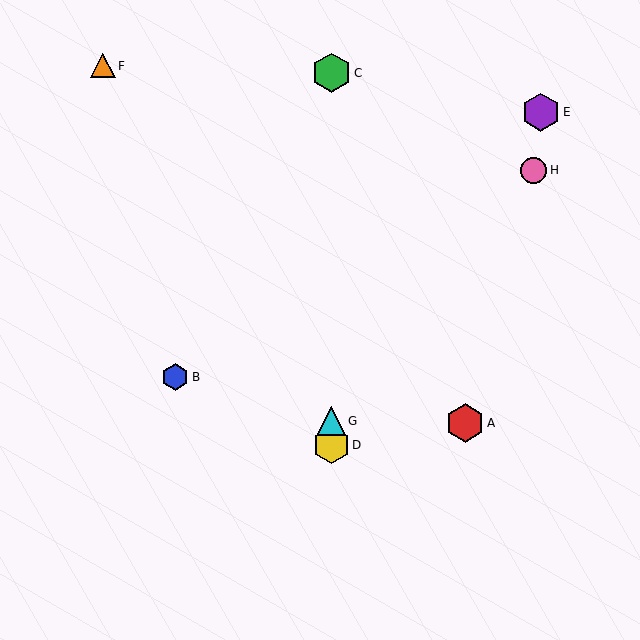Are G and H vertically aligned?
No, G is at x≈331 and H is at x≈534.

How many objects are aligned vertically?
3 objects (C, D, G) are aligned vertically.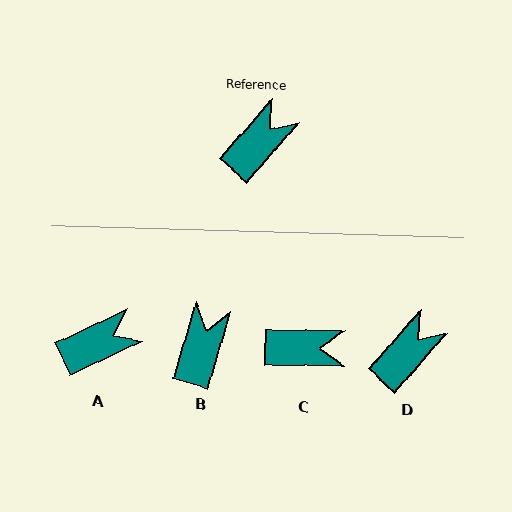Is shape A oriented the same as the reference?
No, it is off by about 24 degrees.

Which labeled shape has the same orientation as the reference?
D.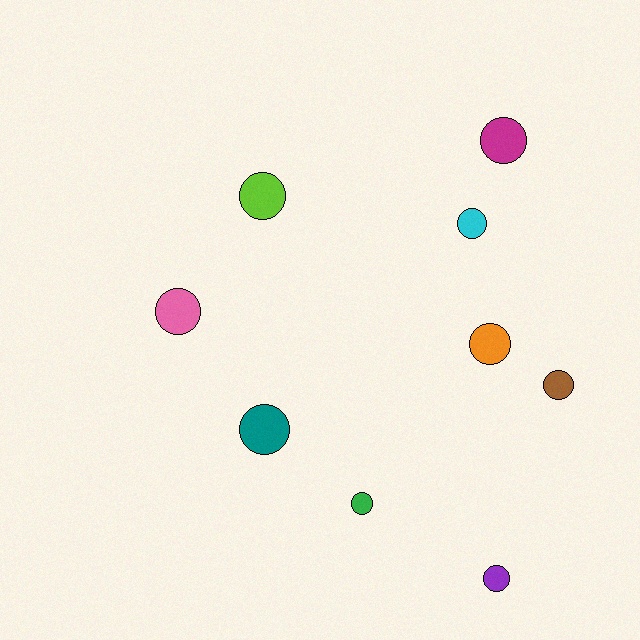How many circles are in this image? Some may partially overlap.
There are 9 circles.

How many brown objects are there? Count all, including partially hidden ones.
There is 1 brown object.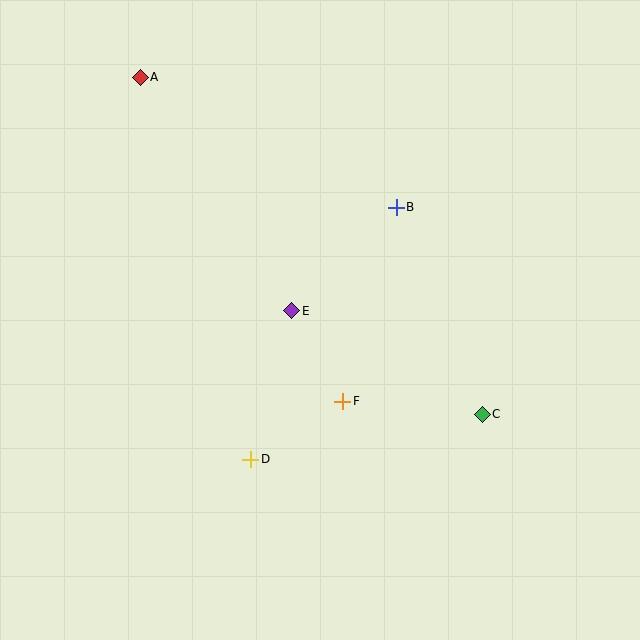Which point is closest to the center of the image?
Point E at (292, 311) is closest to the center.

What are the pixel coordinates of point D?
Point D is at (251, 459).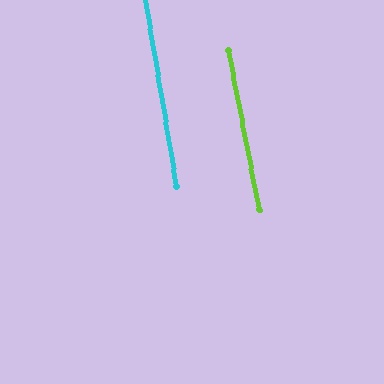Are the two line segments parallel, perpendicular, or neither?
Parallel — their directions differ by only 1.2°.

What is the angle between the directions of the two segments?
Approximately 1 degree.